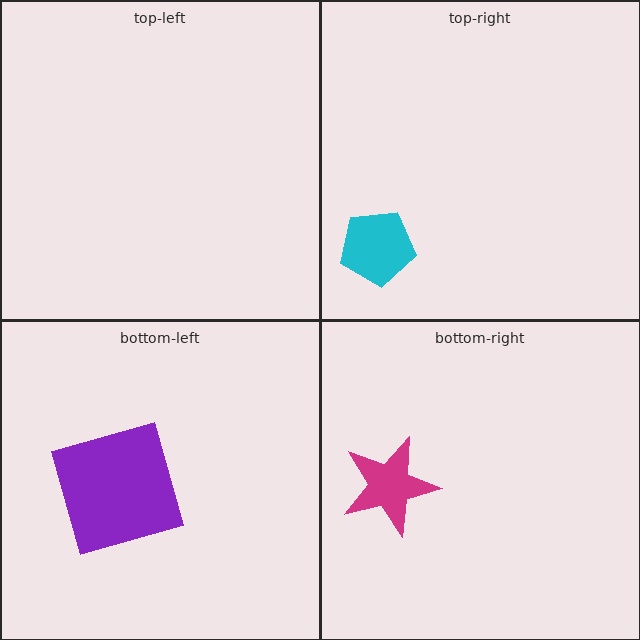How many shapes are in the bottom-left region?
1.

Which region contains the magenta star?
The bottom-right region.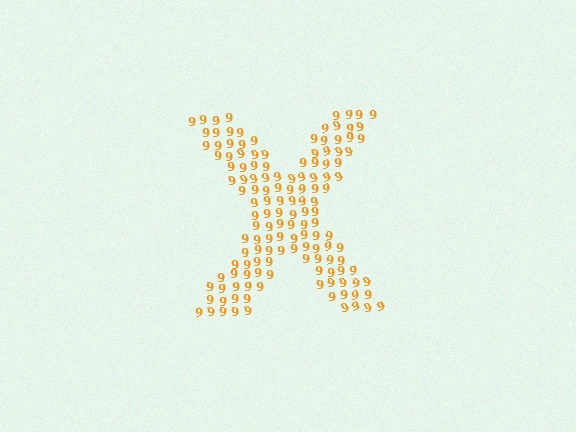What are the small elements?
The small elements are digit 9's.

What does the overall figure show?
The overall figure shows the letter X.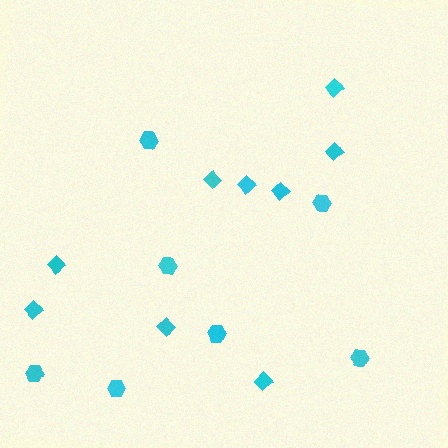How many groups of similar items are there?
There are 2 groups: one group of hexagons (7) and one group of diamonds (9).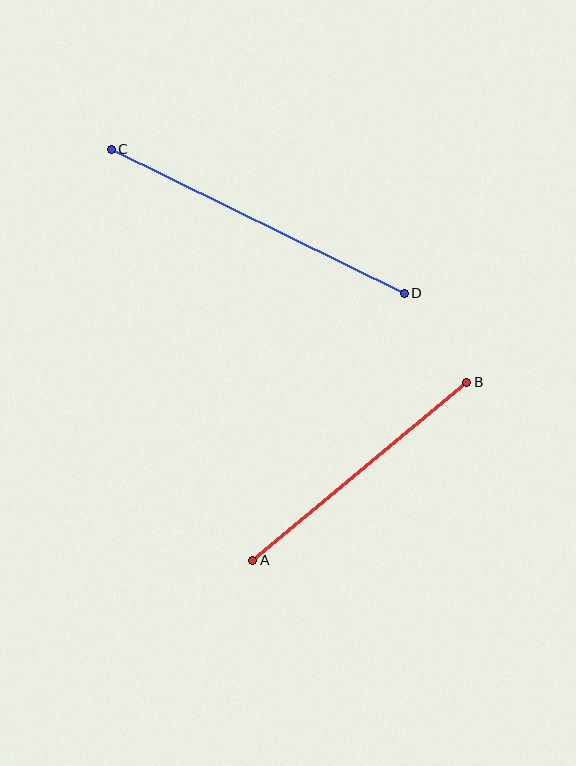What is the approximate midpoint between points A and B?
The midpoint is at approximately (360, 471) pixels.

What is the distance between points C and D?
The distance is approximately 326 pixels.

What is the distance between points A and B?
The distance is approximately 278 pixels.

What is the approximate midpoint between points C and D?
The midpoint is at approximately (258, 221) pixels.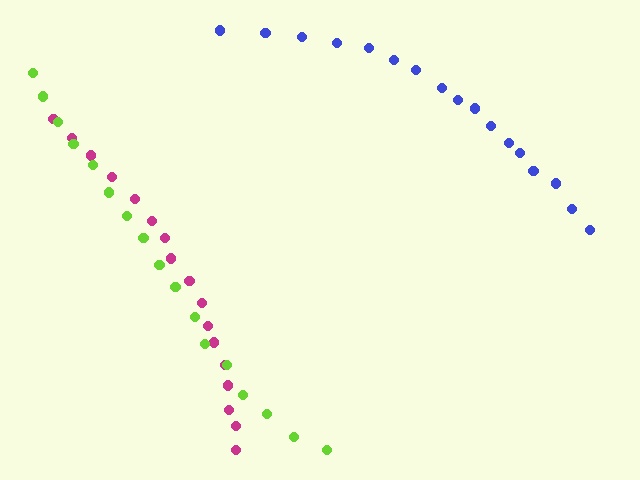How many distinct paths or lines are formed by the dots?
There are 3 distinct paths.